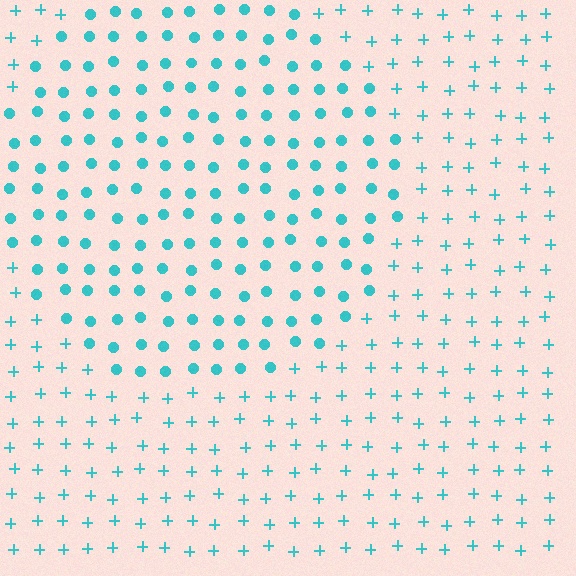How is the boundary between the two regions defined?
The boundary is defined by a change in element shape: circles inside vs. plus signs outside. All elements share the same color and spacing.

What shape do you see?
I see a circle.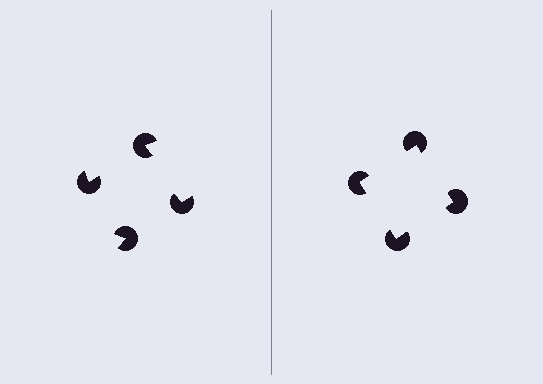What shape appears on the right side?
An illusory square.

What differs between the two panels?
The pac-man discs are positioned identically on both sides; only the wedge orientations differ. On the right they align to a square; on the left they are misaligned.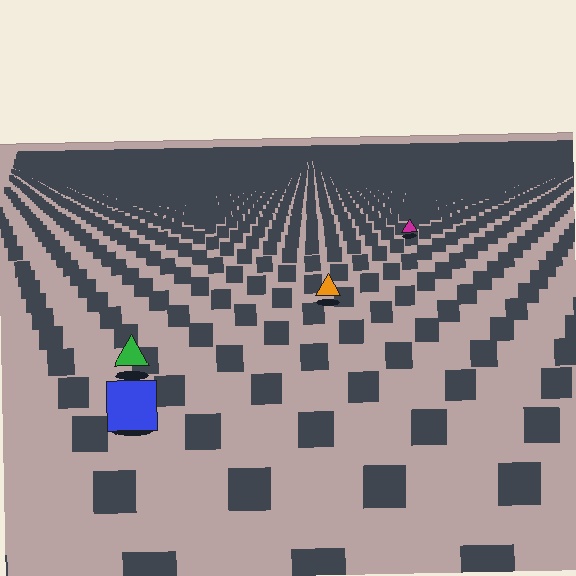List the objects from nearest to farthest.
From nearest to farthest: the blue square, the green triangle, the orange triangle, the magenta triangle.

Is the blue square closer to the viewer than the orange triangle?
Yes. The blue square is closer — you can tell from the texture gradient: the ground texture is coarser near it.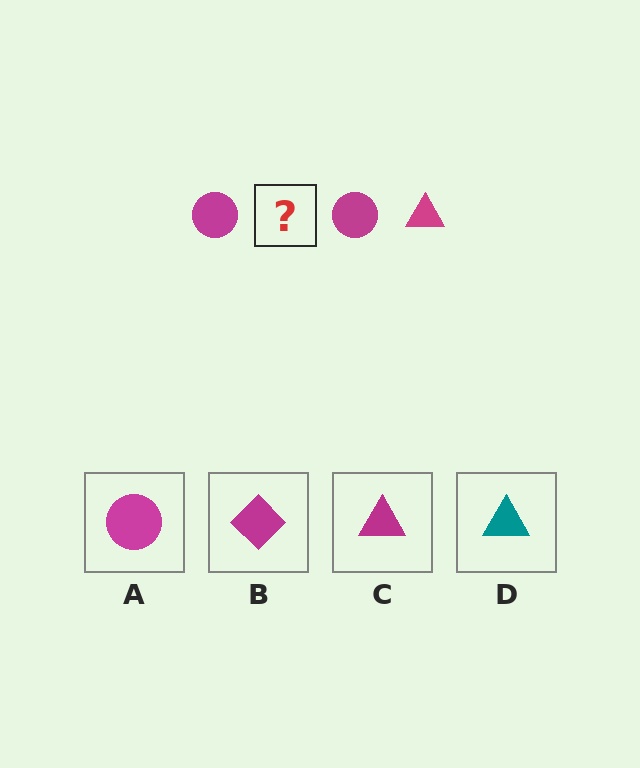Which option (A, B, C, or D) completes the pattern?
C.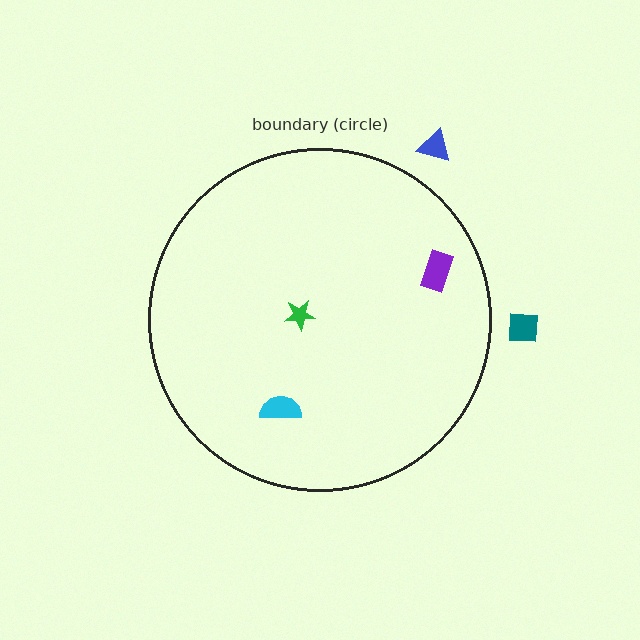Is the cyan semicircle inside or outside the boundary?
Inside.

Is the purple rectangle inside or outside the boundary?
Inside.